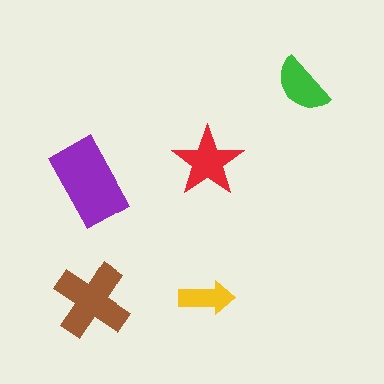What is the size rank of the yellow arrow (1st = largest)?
5th.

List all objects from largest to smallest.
The purple rectangle, the brown cross, the red star, the green semicircle, the yellow arrow.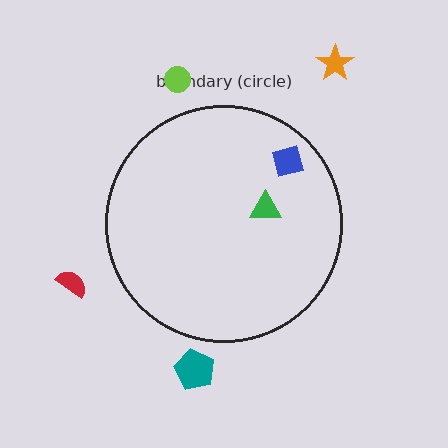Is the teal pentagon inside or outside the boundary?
Outside.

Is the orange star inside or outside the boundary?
Outside.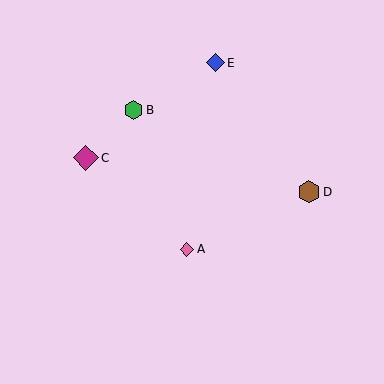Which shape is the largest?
The magenta diamond (labeled C) is the largest.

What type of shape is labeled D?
Shape D is a brown hexagon.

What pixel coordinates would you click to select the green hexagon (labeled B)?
Click at (134, 110) to select the green hexagon B.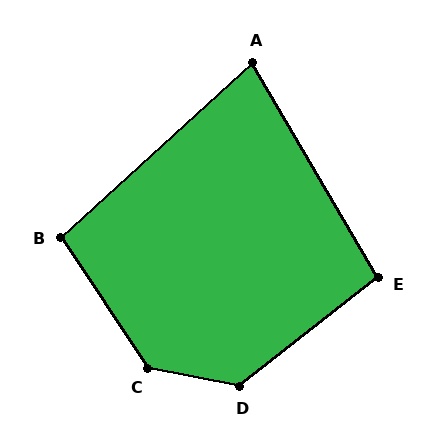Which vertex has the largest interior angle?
C, at approximately 135 degrees.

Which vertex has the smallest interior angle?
A, at approximately 78 degrees.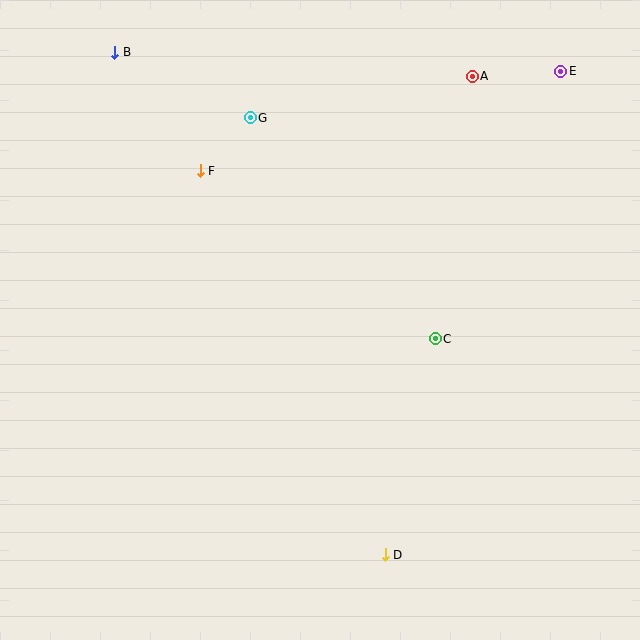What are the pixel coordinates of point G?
Point G is at (250, 118).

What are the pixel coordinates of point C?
Point C is at (435, 339).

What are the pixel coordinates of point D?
Point D is at (385, 555).